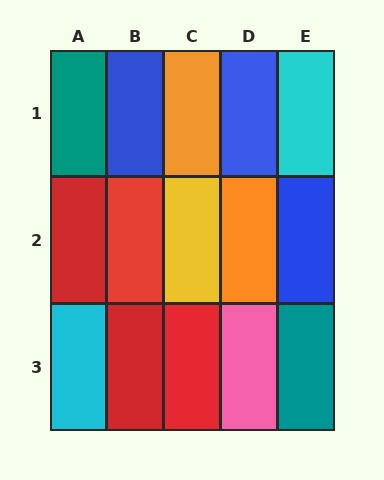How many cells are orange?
2 cells are orange.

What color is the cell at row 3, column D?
Pink.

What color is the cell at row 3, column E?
Teal.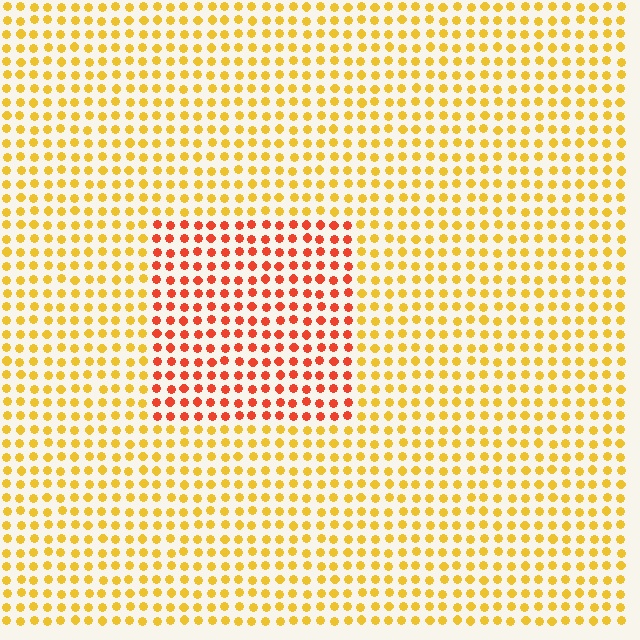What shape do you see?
I see a rectangle.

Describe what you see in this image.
The image is filled with small yellow elements in a uniform arrangement. A rectangle-shaped region is visible where the elements are tinted to a slightly different hue, forming a subtle color boundary.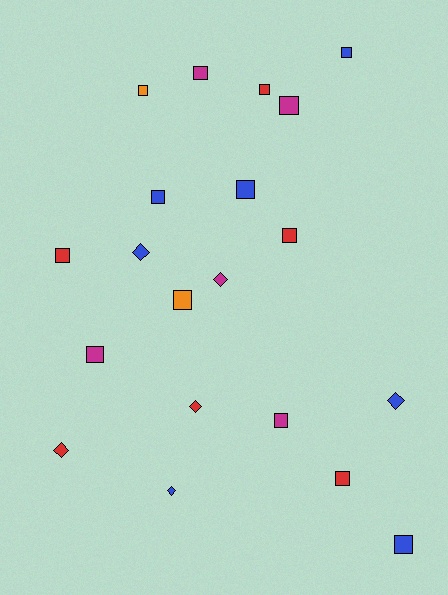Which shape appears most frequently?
Square, with 14 objects.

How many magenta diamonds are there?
There is 1 magenta diamond.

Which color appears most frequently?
Blue, with 7 objects.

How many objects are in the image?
There are 20 objects.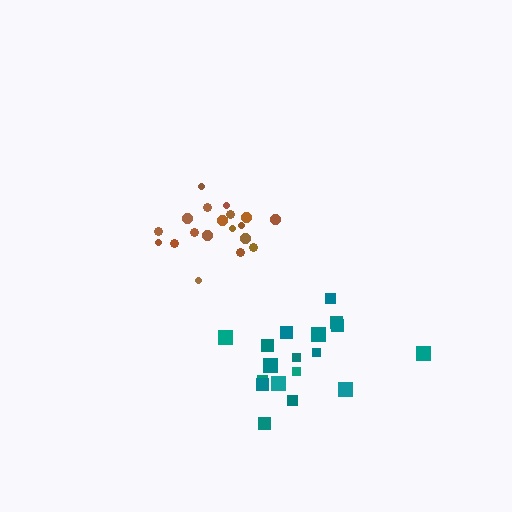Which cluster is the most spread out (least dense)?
Teal.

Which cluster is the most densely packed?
Brown.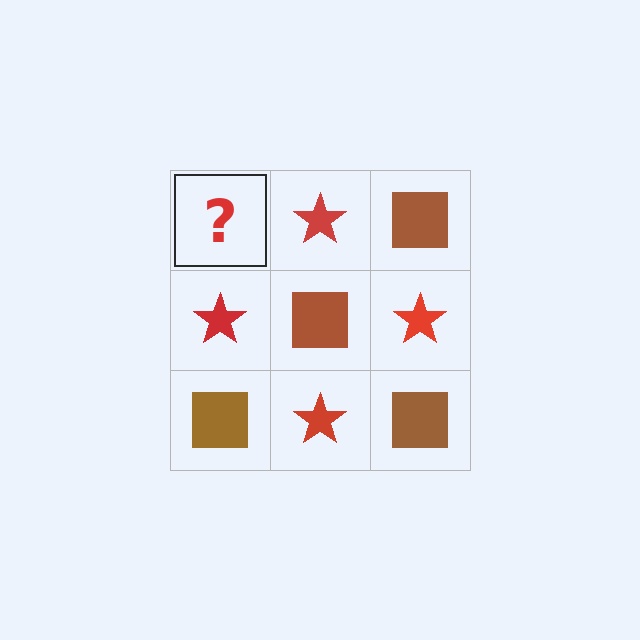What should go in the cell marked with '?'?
The missing cell should contain a brown square.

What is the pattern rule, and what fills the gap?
The rule is that it alternates brown square and red star in a checkerboard pattern. The gap should be filled with a brown square.